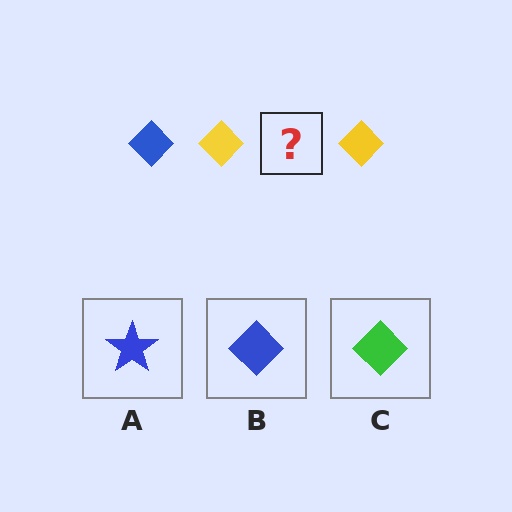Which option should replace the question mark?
Option B.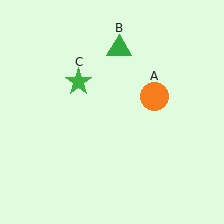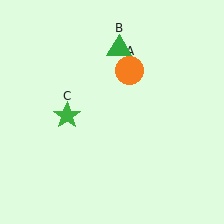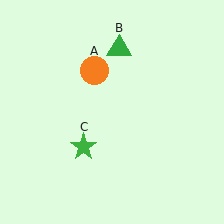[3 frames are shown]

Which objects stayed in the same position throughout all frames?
Green triangle (object B) remained stationary.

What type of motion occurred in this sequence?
The orange circle (object A), green star (object C) rotated counterclockwise around the center of the scene.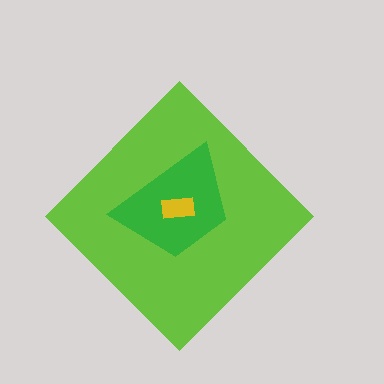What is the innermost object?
The yellow rectangle.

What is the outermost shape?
The lime diamond.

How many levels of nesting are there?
3.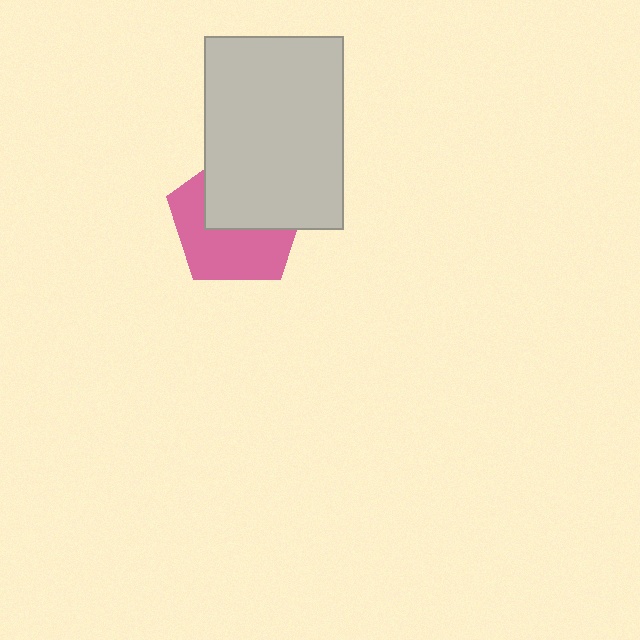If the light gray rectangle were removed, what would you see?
You would see the complete pink pentagon.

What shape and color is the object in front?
The object in front is a light gray rectangle.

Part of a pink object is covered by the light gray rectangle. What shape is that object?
It is a pentagon.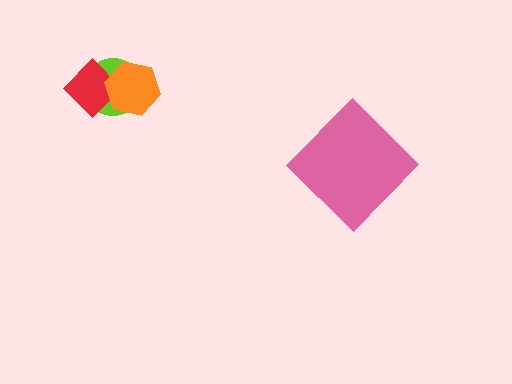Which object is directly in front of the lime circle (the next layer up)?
The red diamond is directly in front of the lime circle.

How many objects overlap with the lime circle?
2 objects overlap with the lime circle.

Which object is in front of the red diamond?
The orange hexagon is in front of the red diamond.